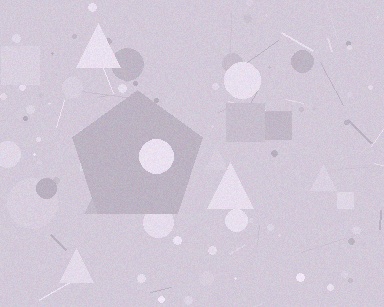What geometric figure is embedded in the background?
A pentagon is embedded in the background.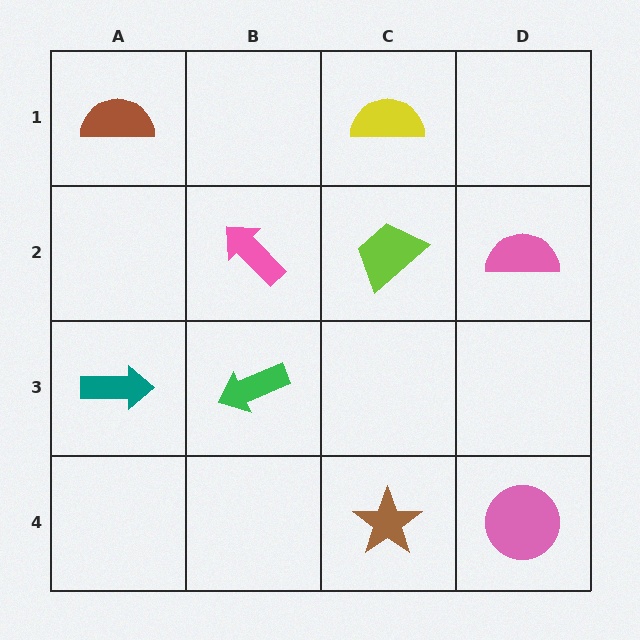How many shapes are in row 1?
2 shapes.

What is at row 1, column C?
A yellow semicircle.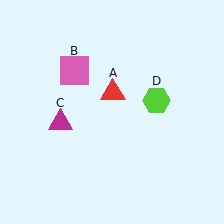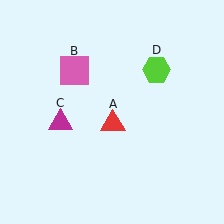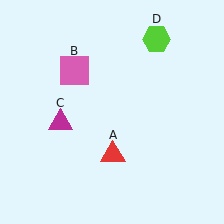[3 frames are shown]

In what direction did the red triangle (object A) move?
The red triangle (object A) moved down.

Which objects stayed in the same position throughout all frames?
Pink square (object B) and magenta triangle (object C) remained stationary.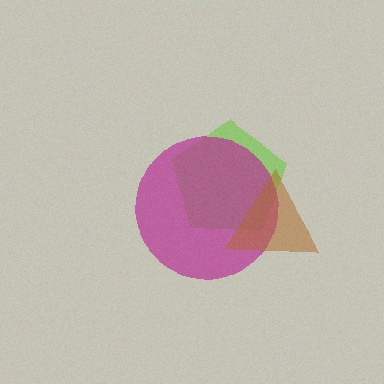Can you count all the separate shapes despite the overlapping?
Yes, there are 3 separate shapes.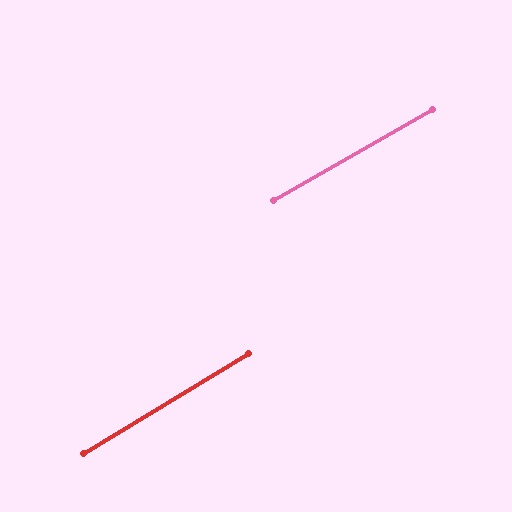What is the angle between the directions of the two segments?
Approximately 1 degree.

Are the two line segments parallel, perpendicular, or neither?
Parallel — their directions differ by only 1.4°.